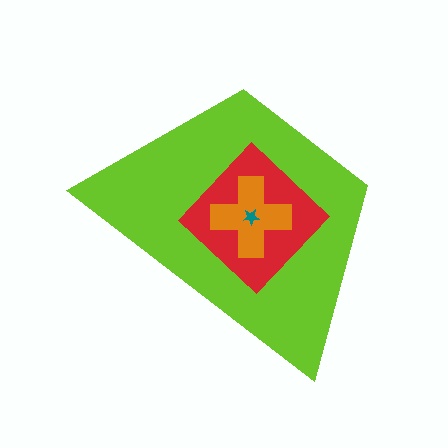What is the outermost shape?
The lime trapezoid.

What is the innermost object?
The teal star.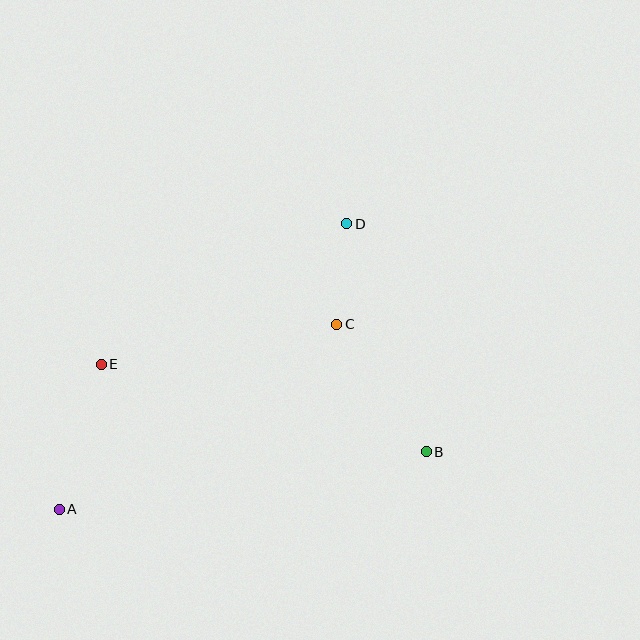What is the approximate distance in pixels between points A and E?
The distance between A and E is approximately 151 pixels.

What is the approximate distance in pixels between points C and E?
The distance between C and E is approximately 239 pixels.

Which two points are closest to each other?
Points C and D are closest to each other.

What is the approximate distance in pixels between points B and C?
The distance between B and C is approximately 156 pixels.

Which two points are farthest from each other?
Points A and D are farthest from each other.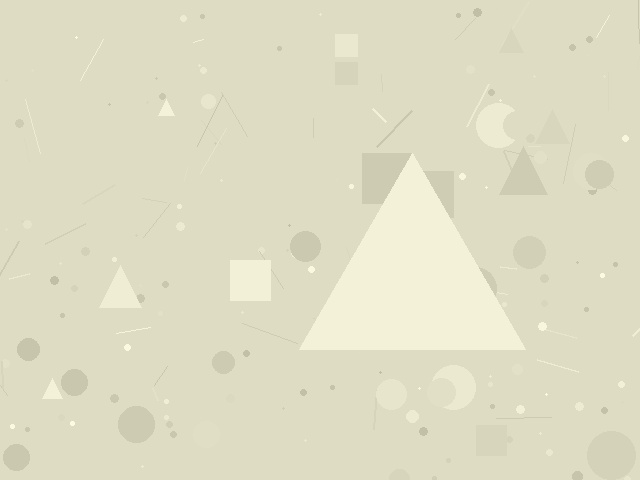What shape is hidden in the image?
A triangle is hidden in the image.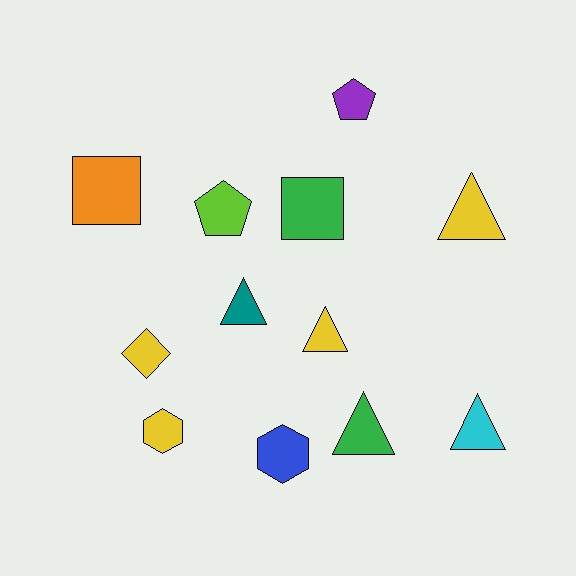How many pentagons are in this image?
There are 2 pentagons.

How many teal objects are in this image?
There is 1 teal object.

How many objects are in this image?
There are 12 objects.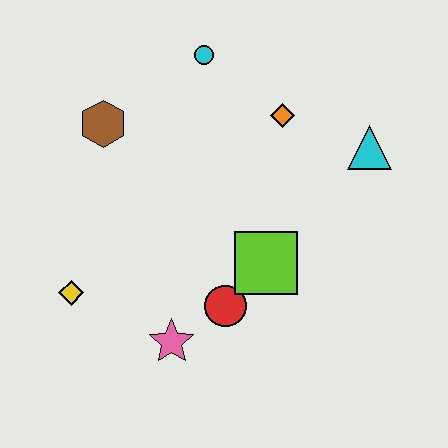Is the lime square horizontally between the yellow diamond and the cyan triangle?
Yes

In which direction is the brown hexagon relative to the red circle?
The brown hexagon is above the red circle.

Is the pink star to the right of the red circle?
No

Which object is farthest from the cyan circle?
The pink star is farthest from the cyan circle.